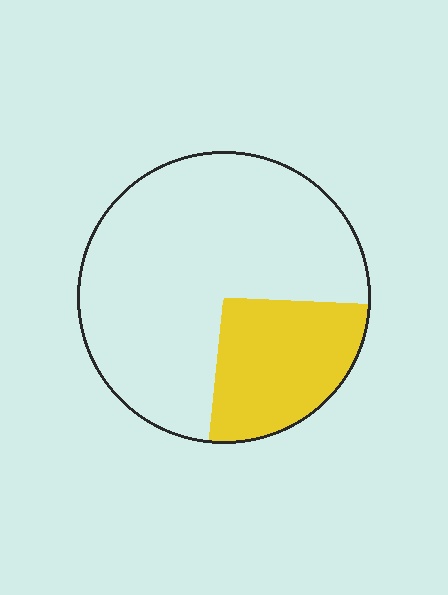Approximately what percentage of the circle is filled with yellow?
Approximately 25%.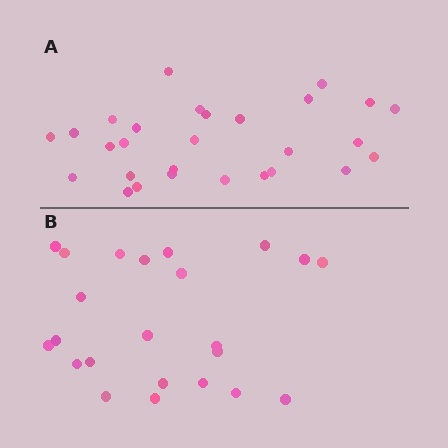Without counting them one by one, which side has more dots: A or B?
Region A (the top region) has more dots.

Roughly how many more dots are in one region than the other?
Region A has about 5 more dots than region B.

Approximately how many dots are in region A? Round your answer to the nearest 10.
About 30 dots. (The exact count is 28, which rounds to 30.)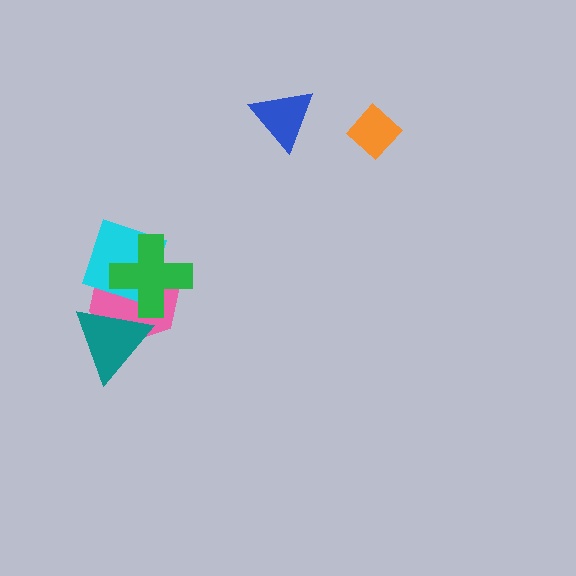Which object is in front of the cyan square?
The green cross is in front of the cyan square.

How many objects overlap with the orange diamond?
0 objects overlap with the orange diamond.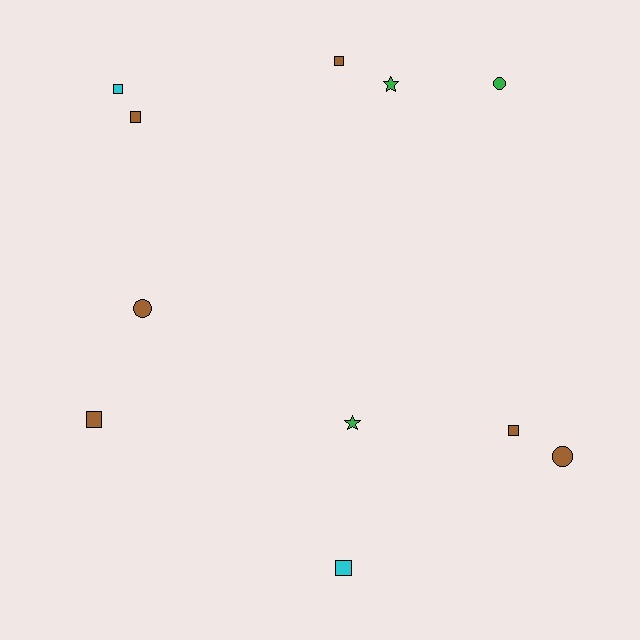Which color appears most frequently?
Brown, with 6 objects.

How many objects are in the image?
There are 11 objects.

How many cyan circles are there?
There are no cyan circles.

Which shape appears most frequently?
Square, with 6 objects.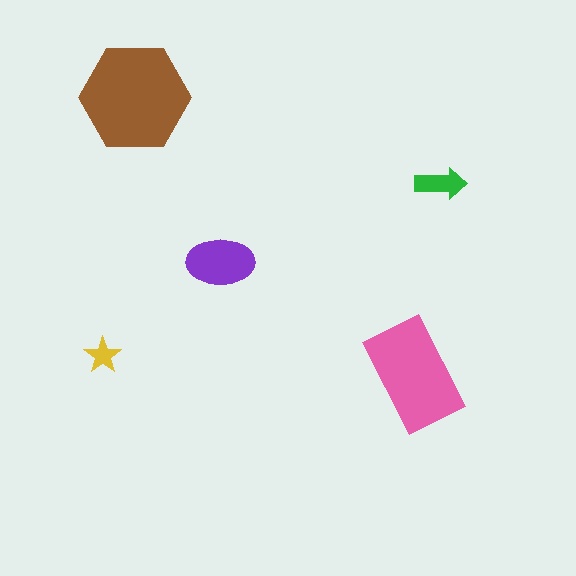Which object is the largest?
The brown hexagon.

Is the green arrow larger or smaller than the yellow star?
Larger.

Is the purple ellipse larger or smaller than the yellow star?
Larger.